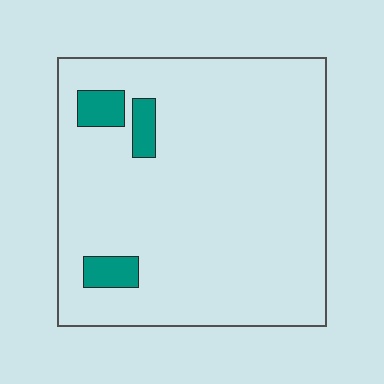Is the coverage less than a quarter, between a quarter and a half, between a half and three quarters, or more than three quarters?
Less than a quarter.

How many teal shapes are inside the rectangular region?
3.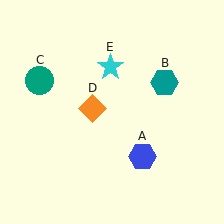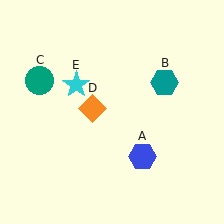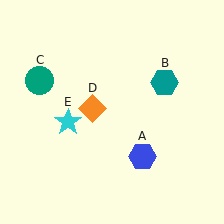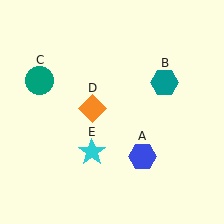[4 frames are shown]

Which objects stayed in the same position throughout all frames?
Blue hexagon (object A) and teal hexagon (object B) and teal circle (object C) and orange diamond (object D) remained stationary.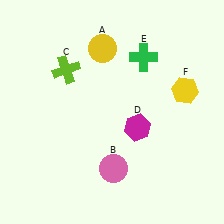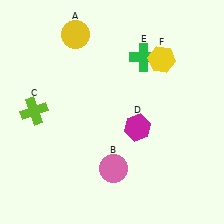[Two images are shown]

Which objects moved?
The objects that moved are: the yellow circle (A), the lime cross (C), the yellow hexagon (F).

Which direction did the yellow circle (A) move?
The yellow circle (A) moved left.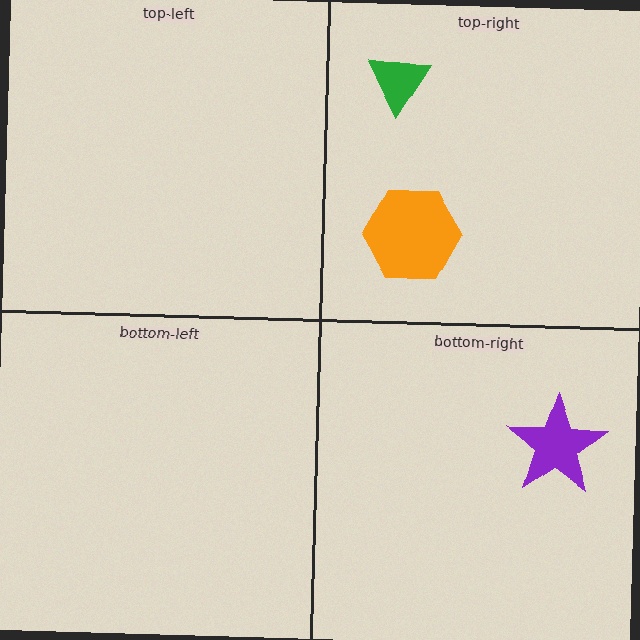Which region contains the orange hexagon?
The top-right region.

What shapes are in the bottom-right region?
The purple star.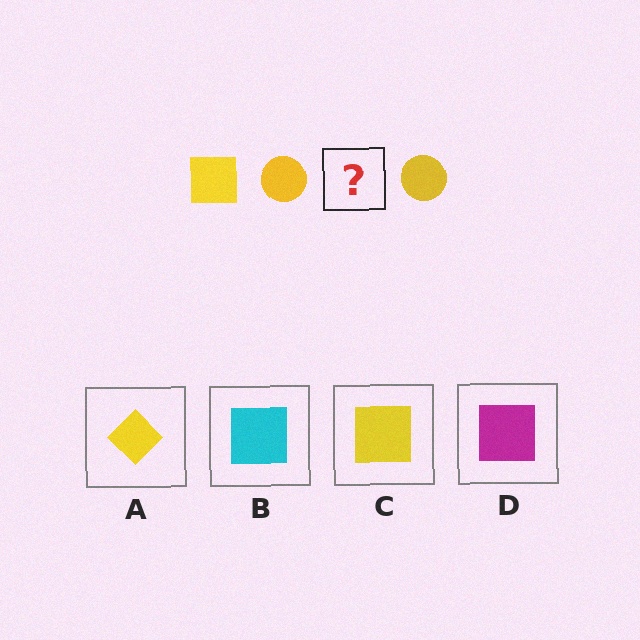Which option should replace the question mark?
Option C.